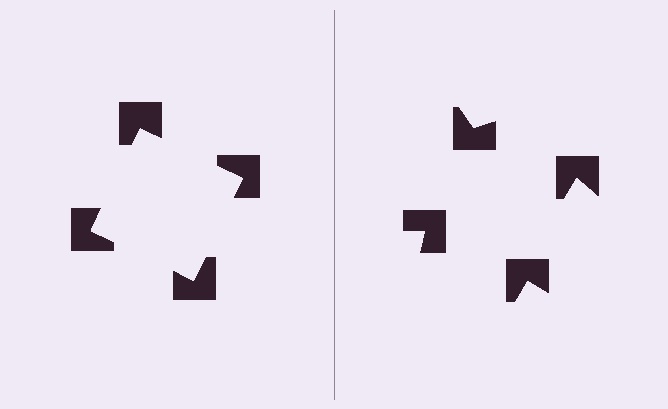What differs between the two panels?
The notched squares are positioned identically on both sides; only the wedge orientations differ. On the left they align to a square; on the right they are misaligned.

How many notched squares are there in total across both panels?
8 — 4 on each side.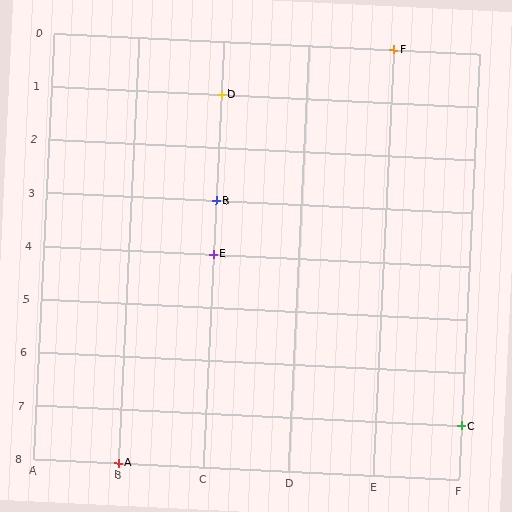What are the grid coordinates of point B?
Point B is at grid coordinates (C, 3).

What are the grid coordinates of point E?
Point E is at grid coordinates (C, 4).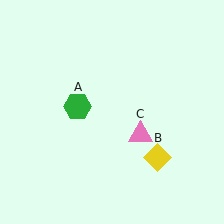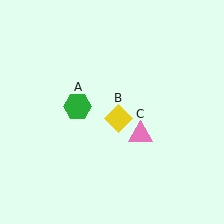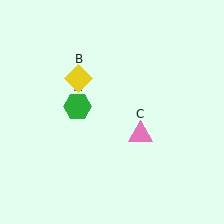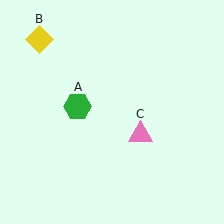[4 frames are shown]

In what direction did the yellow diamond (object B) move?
The yellow diamond (object B) moved up and to the left.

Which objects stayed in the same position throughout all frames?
Green hexagon (object A) and pink triangle (object C) remained stationary.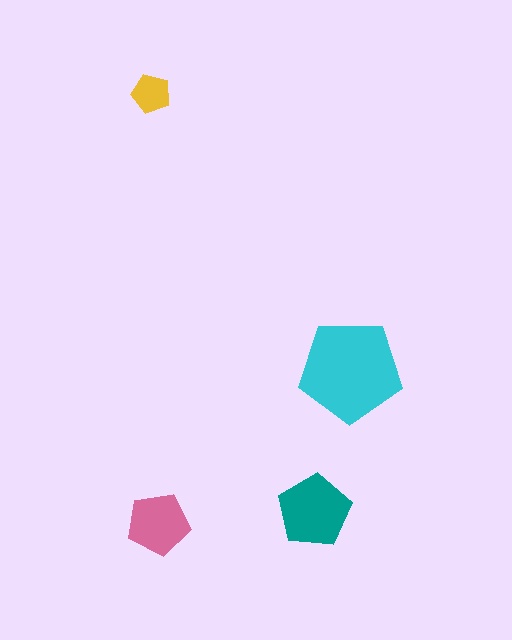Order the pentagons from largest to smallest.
the cyan one, the teal one, the pink one, the yellow one.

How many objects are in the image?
There are 4 objects in the image.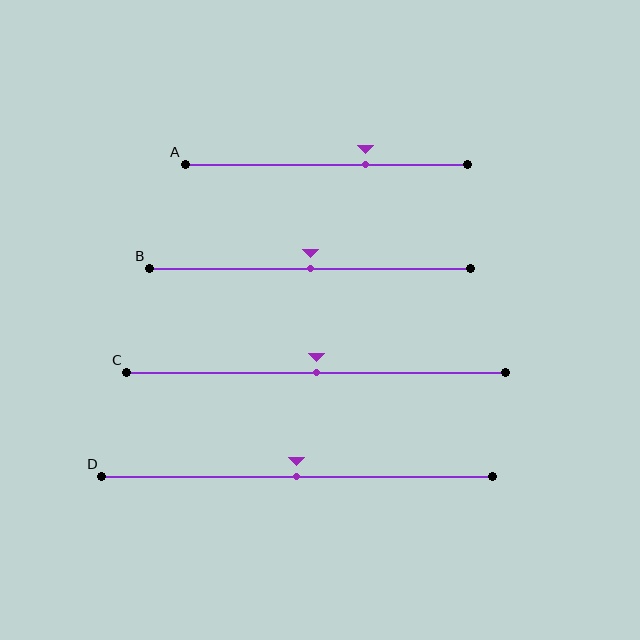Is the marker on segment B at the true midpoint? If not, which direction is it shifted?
Yes, the marker on segment B is at the true midpoint.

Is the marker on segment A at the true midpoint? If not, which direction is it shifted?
No, the marker on segment A is shifted to the right by about 14% of the segment length.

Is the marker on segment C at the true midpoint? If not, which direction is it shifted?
Yes, the marker on segment C is at the true midpoint.